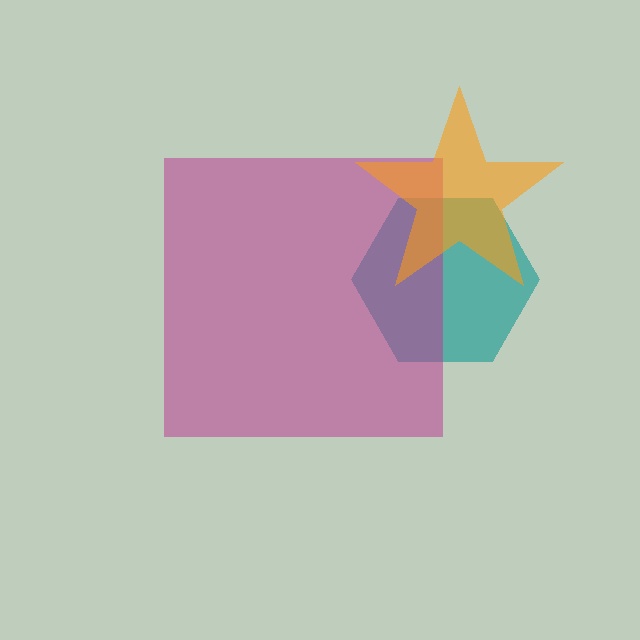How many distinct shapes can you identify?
There are 3 distinct shapes: a teal hexagon, a magenta square, an orange star.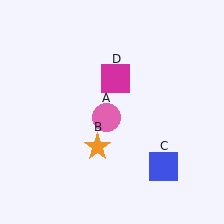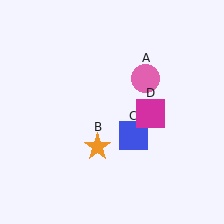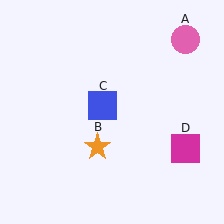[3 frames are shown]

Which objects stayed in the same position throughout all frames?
Orange star (object B) remained stationary.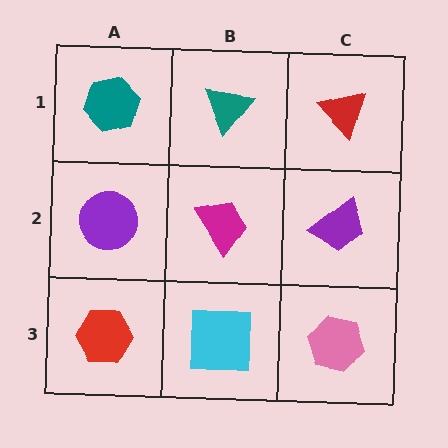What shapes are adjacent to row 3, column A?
A purple circle (row 2, column A), a cyan square (row 3, column B).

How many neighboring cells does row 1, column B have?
3.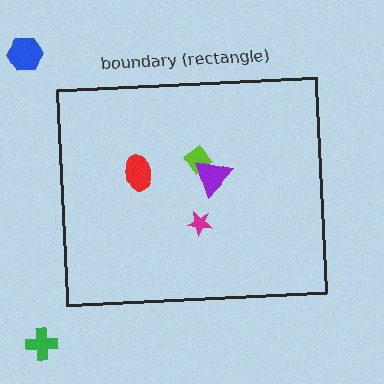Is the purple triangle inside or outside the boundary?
Inside.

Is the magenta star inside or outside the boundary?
Inside.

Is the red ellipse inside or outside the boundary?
Inside.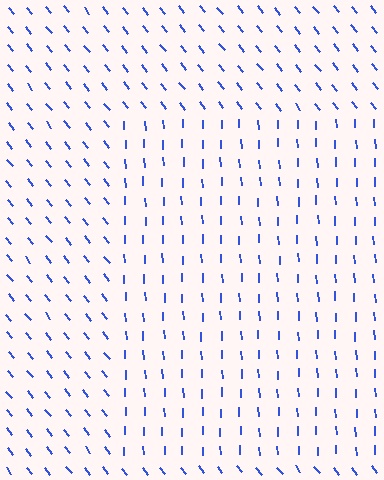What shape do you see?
I see a rectangle.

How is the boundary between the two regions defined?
The boundary is defined purely by a change in line orientation (approximately 35 degrees difference). All lines are the same color and thickness.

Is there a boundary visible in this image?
Yes, there is a texture boundary formed by a change in line orientation.